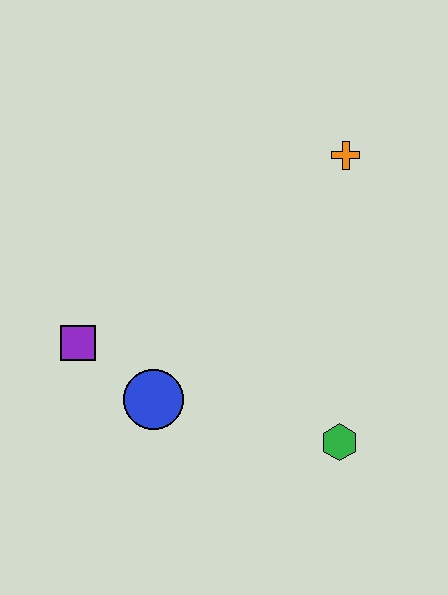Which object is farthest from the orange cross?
The purple square is farthest from the orange cross.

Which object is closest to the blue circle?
The purple square is closest to the blue circle.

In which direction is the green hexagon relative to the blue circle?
The green hexagon is to the right of the blue circle.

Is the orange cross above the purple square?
Yes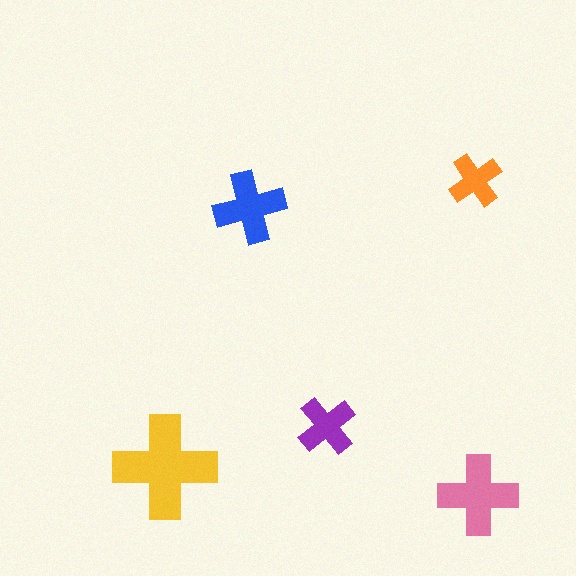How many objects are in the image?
There are 5 objects in the image.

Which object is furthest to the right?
The pink cross is rightmost.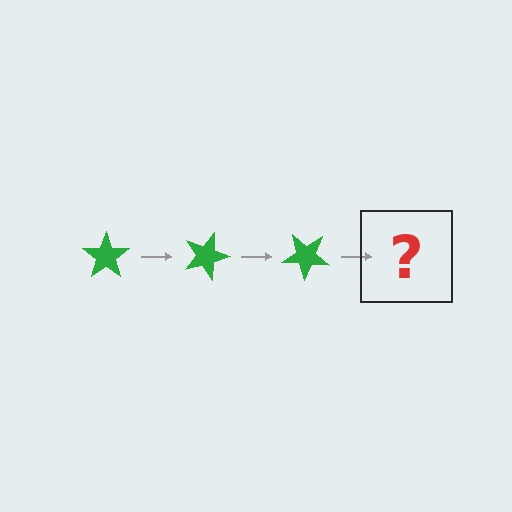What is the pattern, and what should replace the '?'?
The pattern is that the star rotates 20 degrees each step. The '?' should be a green star rotated 60 degrees.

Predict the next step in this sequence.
The next step is a green star rotated 60 degrees.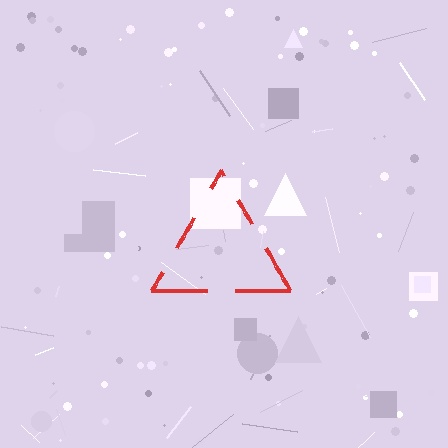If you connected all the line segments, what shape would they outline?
They would outline a triangle.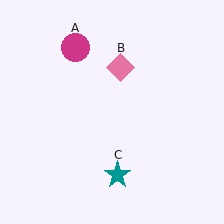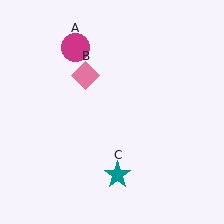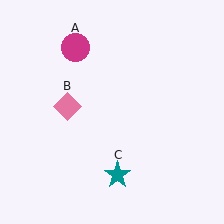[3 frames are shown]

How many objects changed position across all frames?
1 object changed position: pink diamond (object B).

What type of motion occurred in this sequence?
The pink diamond (object B) rotated counterclockwise around the center of the scene.